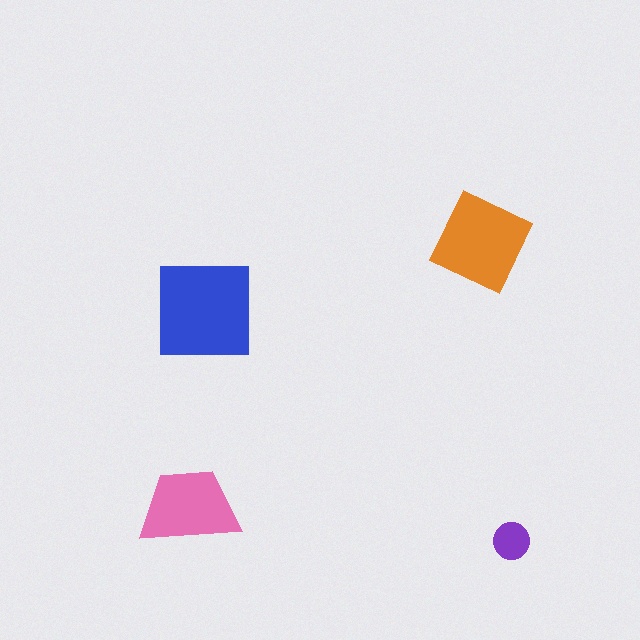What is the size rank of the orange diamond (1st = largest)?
2nd.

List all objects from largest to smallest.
The blue square, the orange diamond, the pink trapezoid, the purple circle.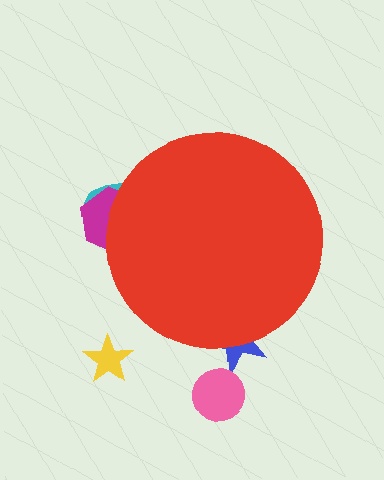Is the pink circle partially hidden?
No, the pink circle is fully visible.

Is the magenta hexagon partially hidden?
Yes, the magenta hexagon is partially hidden behind the red circle.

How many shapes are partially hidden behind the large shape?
3 shapes are partially hidden.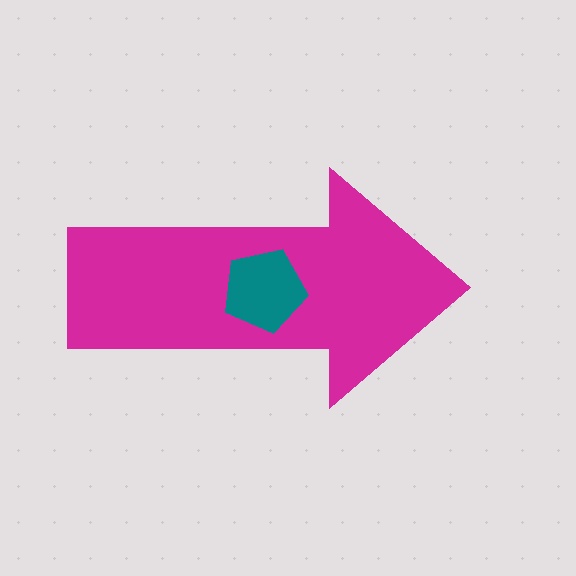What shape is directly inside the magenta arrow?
The teal pentagon.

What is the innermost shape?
The teal pentagon.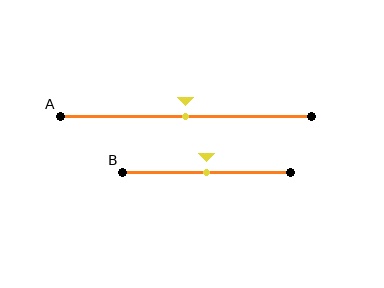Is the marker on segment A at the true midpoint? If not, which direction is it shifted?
Yes, the marker on segment A is at the true midpoint.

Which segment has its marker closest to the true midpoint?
Segment A has its marker closest to the true midpoint.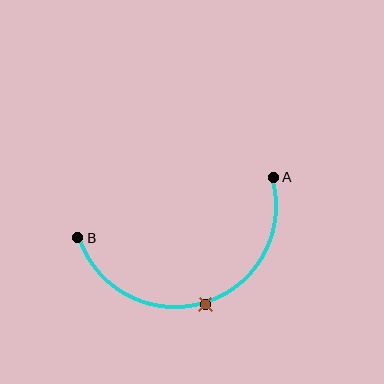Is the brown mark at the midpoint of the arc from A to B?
Yes. The brown mark lies on the arc at equal arc-length from both A and B — it is the arc midpoint.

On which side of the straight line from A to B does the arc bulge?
The arc bulges below the straight line connecting A and B.